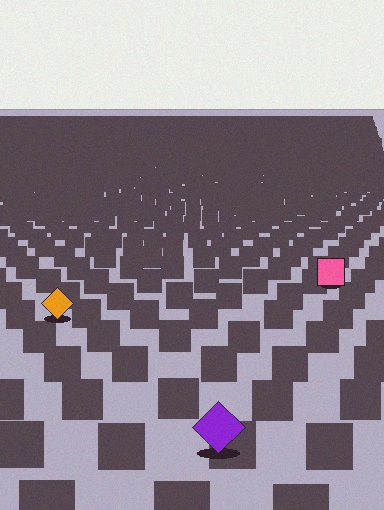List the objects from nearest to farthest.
From nearest to farthest: the purple diamond, the orange diamond, the pink square.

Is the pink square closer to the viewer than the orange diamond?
No. The orange diamond is closer — you can tell from the texture gradient: the ground texture is coarser near it.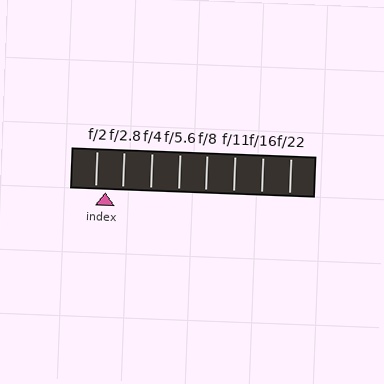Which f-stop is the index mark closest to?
The index mark is closest to f/2.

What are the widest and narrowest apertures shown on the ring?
The widest aperture shown is f/2 and the narrowest is f/22.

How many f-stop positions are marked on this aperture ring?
There are 8 f-stop positions marked.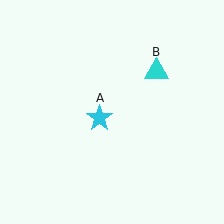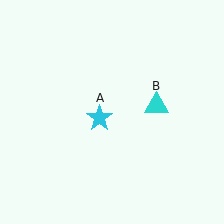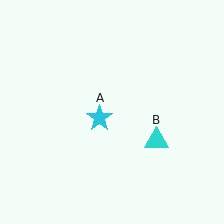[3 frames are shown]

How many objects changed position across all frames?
1 object changed position: cyan triangle (object B).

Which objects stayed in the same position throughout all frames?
Cyan star (object A) remained stationary.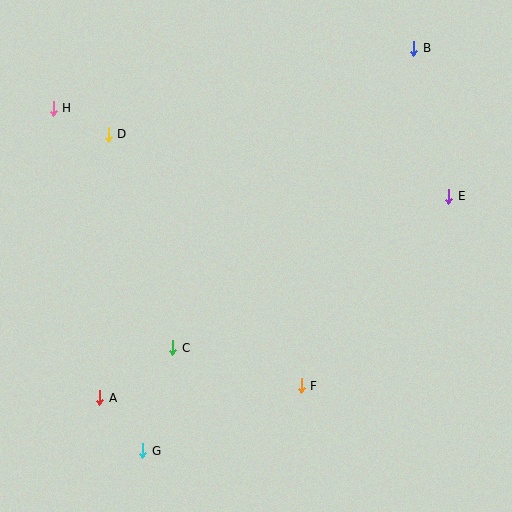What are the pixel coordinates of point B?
Point B is at (414, 48).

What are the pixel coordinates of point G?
Point G is at (143, 451).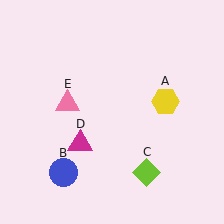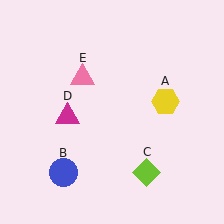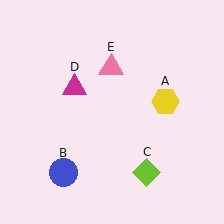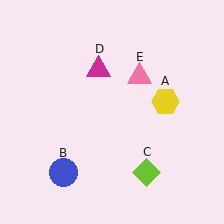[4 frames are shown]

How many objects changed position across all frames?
2 objects changed position: magenta triangle (object D), pink triangle (object E).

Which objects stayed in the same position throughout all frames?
Yellow hexagon (object A) and blue circle (object B) and lime diamond (object C) remained stationary.